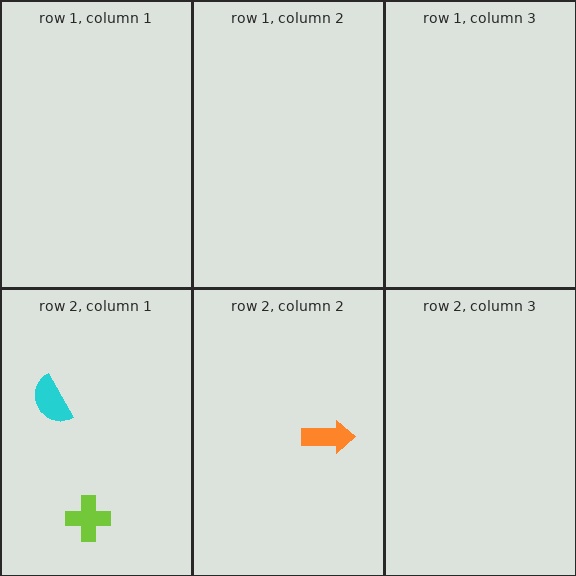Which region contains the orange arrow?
The row 2, column 2 region.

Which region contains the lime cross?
The row 2, column 1 region.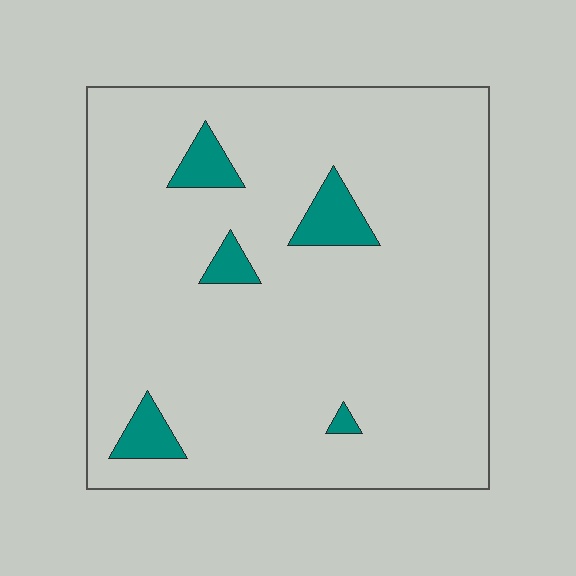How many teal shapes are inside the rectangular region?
5.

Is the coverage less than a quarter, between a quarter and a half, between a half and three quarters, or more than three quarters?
Less than a quarter.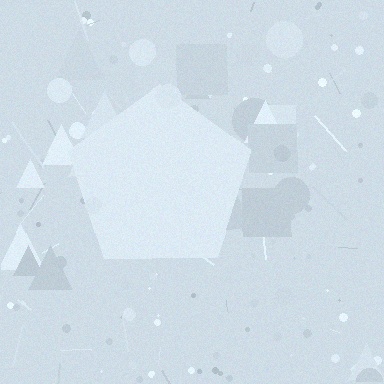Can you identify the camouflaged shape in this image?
The camouflaged shape is a pentagon.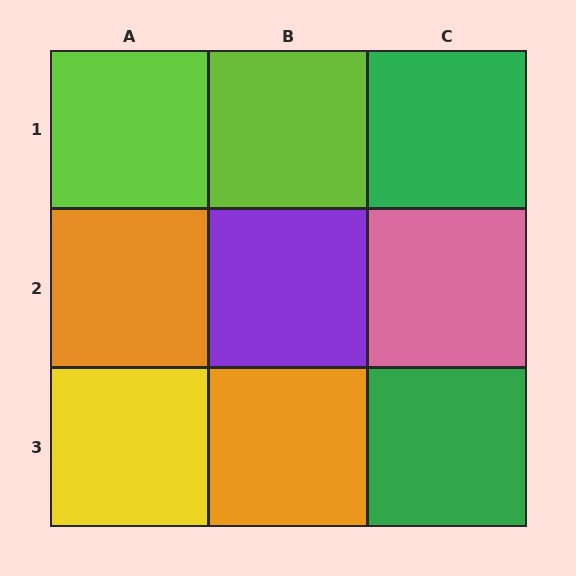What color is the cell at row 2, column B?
Purple.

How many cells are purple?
1 cell is purple.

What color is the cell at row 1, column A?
Lime.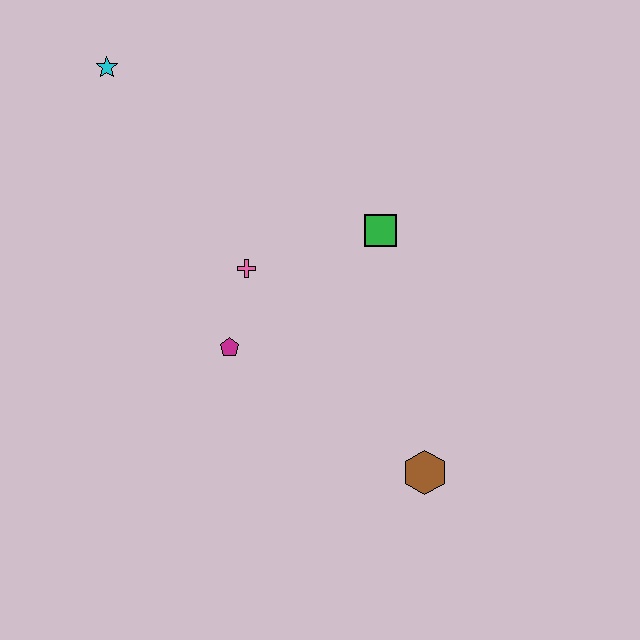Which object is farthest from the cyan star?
The brown hexagon is farthest from the cyan star.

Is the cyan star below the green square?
No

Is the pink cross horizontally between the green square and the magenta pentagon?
Yes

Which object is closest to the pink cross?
The magenta pentagon is closest to the pink cross.